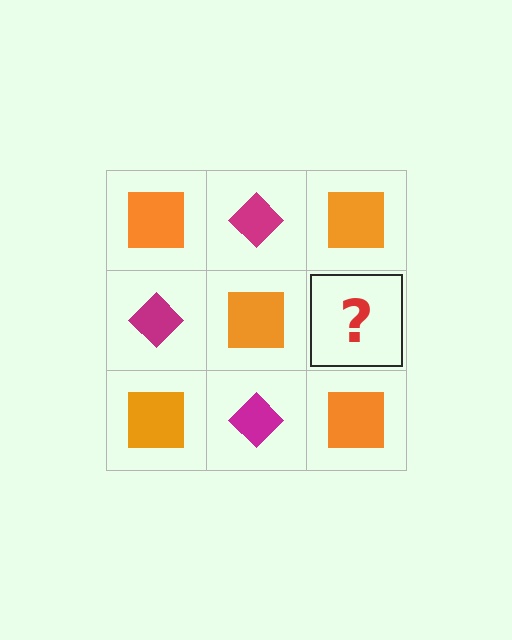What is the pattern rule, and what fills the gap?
The rule is that it alternates orange square and magenta diamond in a checkerboard pattern. The gap should be filled with a magenta diamond.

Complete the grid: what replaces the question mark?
The question mark should be replaced with a magenta diamond.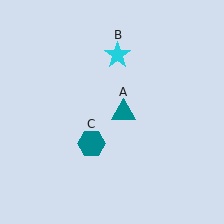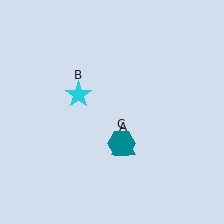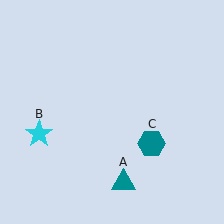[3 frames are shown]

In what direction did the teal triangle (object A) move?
The teal triangle (object A) moved down.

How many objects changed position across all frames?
3 objects changed position: teal triangle (object A), cyan star (object B), teal hexagon (object C).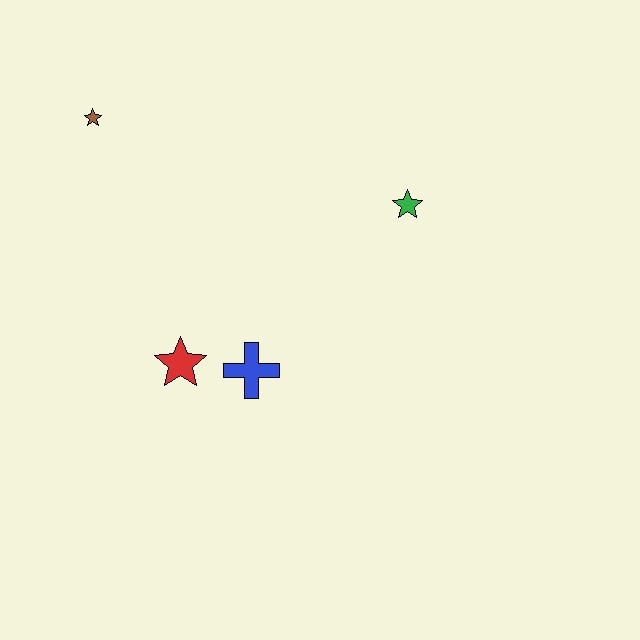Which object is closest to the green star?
The blue cross is closest to the green star.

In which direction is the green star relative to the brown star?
The green star is to the right of the brown star.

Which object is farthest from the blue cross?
The brown star is farthest from the blue cross.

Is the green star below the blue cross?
No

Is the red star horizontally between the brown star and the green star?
Yes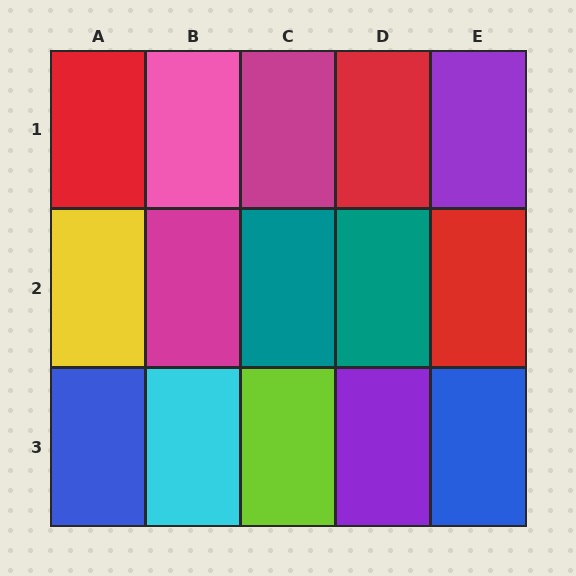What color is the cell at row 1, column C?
Magenta.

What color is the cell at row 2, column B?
Magenta.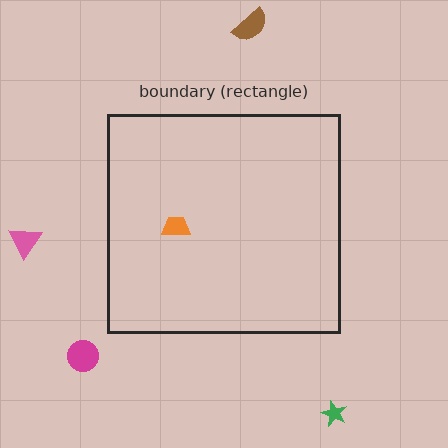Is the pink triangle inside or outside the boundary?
Outside.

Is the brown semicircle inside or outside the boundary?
Outside.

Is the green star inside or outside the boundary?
Outside.